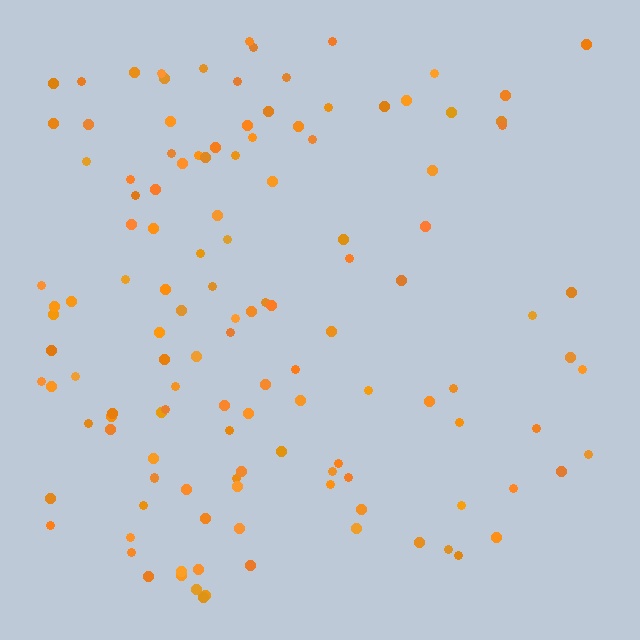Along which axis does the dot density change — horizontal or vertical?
Horizontal.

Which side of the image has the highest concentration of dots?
The left.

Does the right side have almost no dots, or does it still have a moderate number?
Still a moderate number, just noticeably fewer than the left.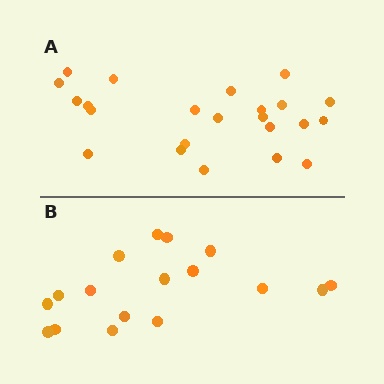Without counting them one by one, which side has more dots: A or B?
Region A (the top region) has more dots.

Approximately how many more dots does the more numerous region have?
Region A has about 6 more dots than region B.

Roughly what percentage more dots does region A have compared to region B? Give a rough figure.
About 35% more.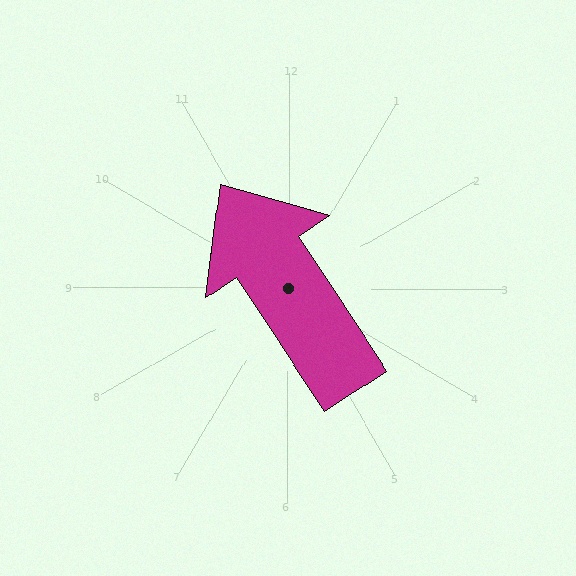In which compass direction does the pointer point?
Northwest.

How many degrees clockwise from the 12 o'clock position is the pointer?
Approximately 326 degrees.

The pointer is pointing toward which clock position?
Roughly 11 o'clock.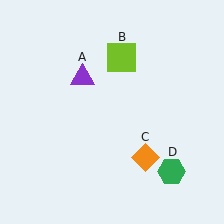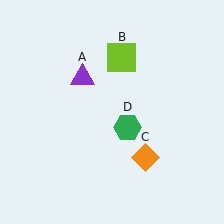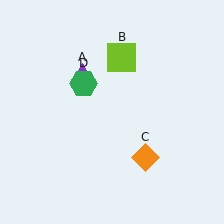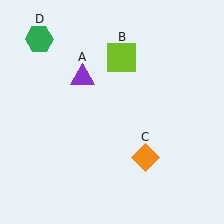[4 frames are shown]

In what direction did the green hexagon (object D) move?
The green hexagon (object D) moved up and to the left.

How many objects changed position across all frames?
1 object changed position: green hexagon (object D).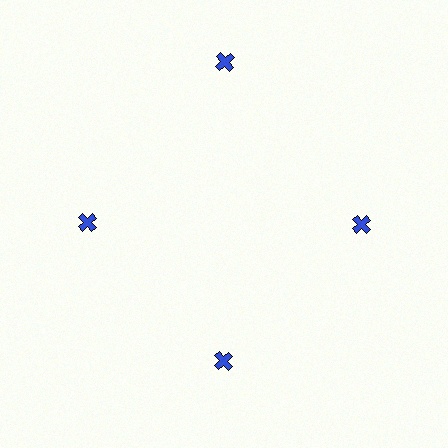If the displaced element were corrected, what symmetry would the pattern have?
It would have 4-fold rotational symmetry — the pattern would map onto itself every 90 degrees.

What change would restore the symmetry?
The symmetry would be restored by moving it inward, back onto the ring so that all 4 crosses sit at equal angles and equal distance from the center.